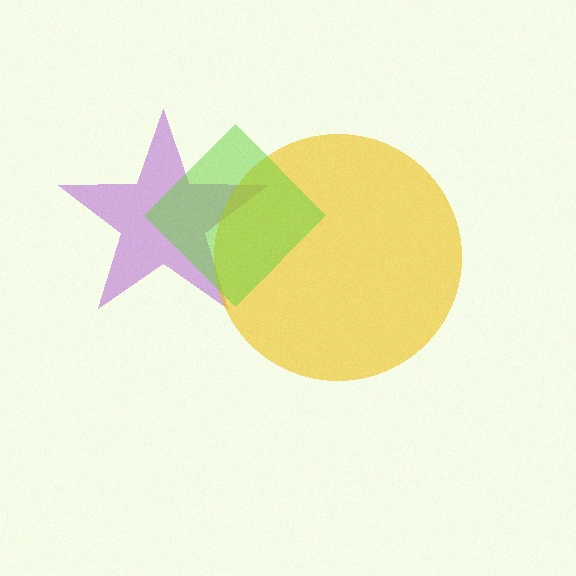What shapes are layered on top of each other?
The layered shapes are: a purple star, a yellow circle, a lime diamond.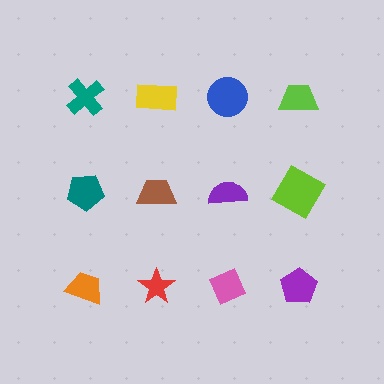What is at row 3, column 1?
An orange trapezoid.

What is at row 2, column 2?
A brown trapezoid.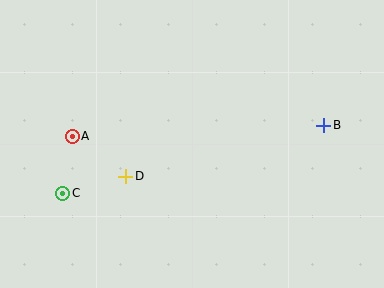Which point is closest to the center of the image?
Point D at (126, 176) is closest to the center.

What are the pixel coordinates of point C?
Point C is at (63, 193).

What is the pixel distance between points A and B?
The distance between A and B is 252 pixels.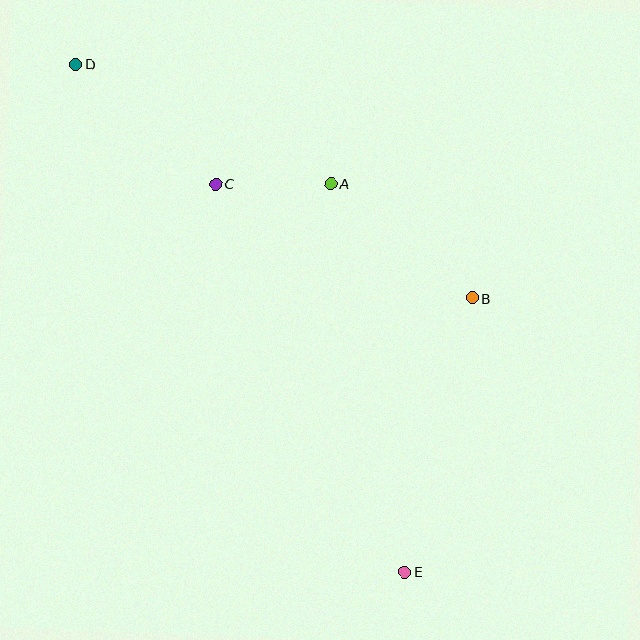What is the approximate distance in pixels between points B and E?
The distance between B and E is approximately 282 pixels.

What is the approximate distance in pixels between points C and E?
The distance between C and E is approximately 431 pixels.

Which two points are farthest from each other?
Points D and E are farthest from each other.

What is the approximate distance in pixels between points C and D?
The distance between C and D is approximately 184 pixels.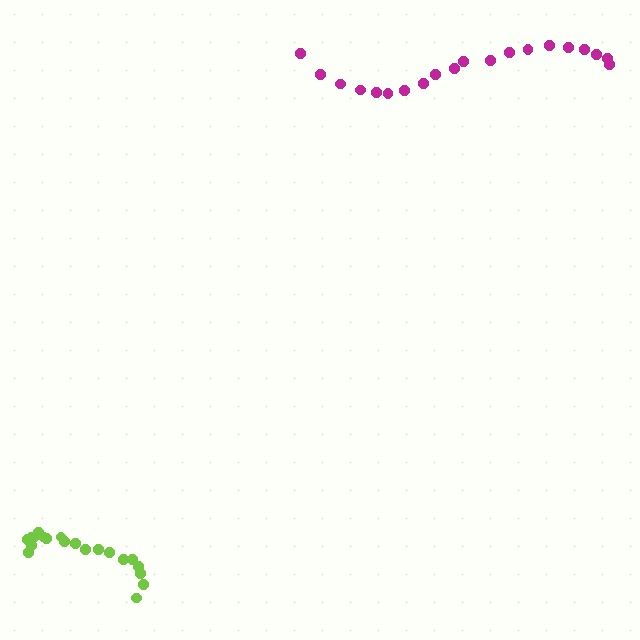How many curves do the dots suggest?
There are 2 distinct paths.